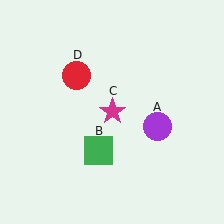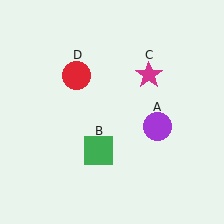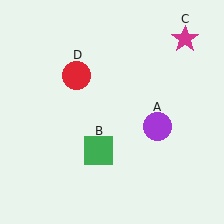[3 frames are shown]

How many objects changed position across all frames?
1 object changed position: magenta star (object C).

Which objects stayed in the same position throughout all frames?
Purple circle (object A) and green square (object B) and red circle (object D) remained stationary.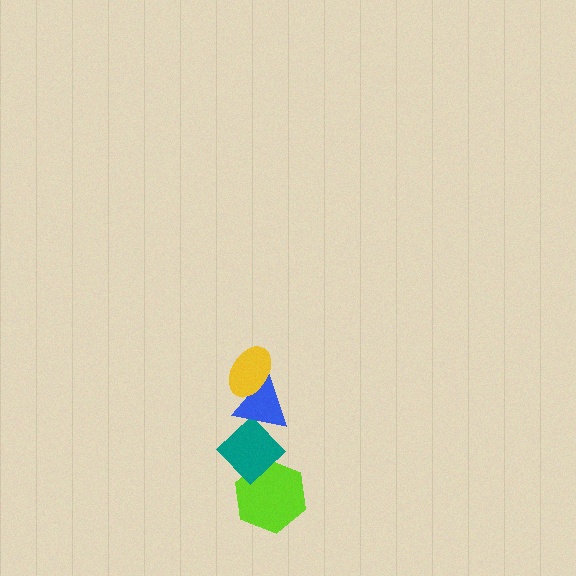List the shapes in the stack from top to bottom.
From top to bottom: the yellow ellipse, the blue triangle, the teal diamond, the lime hexagon.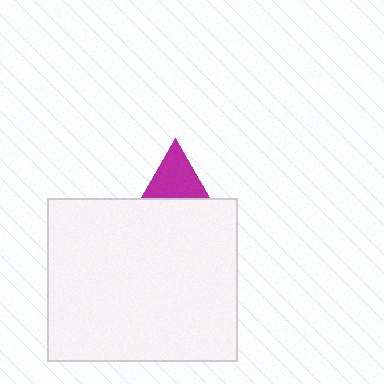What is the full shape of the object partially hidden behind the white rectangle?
The partially hidden object is a magenta triangle.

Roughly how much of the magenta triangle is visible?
About half of it is visible (roughly 51%).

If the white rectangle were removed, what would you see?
You would see the complete magenta triangle.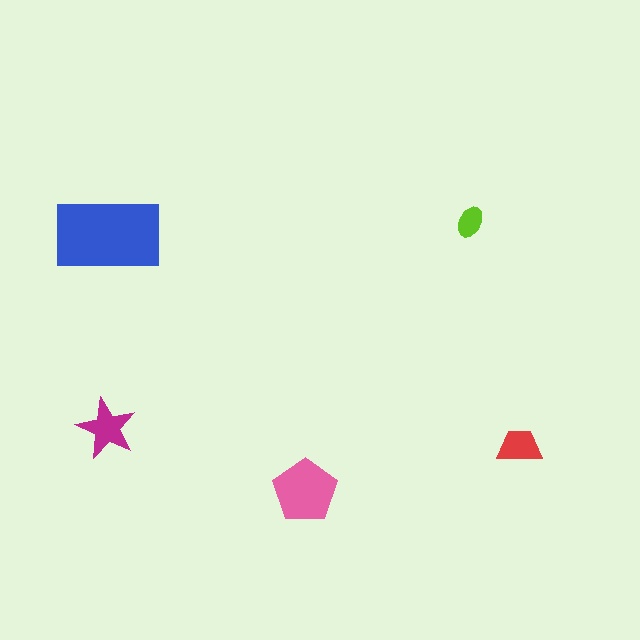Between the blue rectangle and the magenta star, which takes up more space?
The blue rectangle.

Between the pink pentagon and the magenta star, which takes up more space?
The pink pentagon.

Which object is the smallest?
The lime ellipse.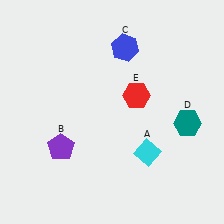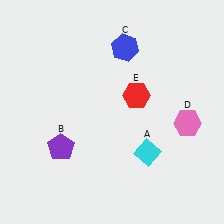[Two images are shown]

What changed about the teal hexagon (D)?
In Image 1, D is teal. In Image 2, it changed to pink.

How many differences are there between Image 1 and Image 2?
There is 1 difference between the two images.